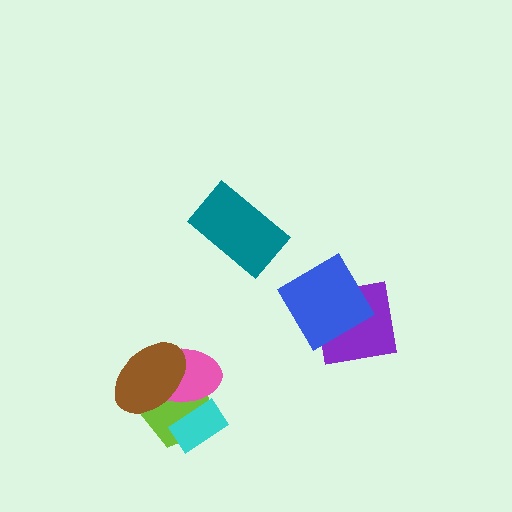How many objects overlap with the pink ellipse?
3 objects overlap with the pink ellipse.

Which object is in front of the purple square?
The blue diamond is in front of the purple square.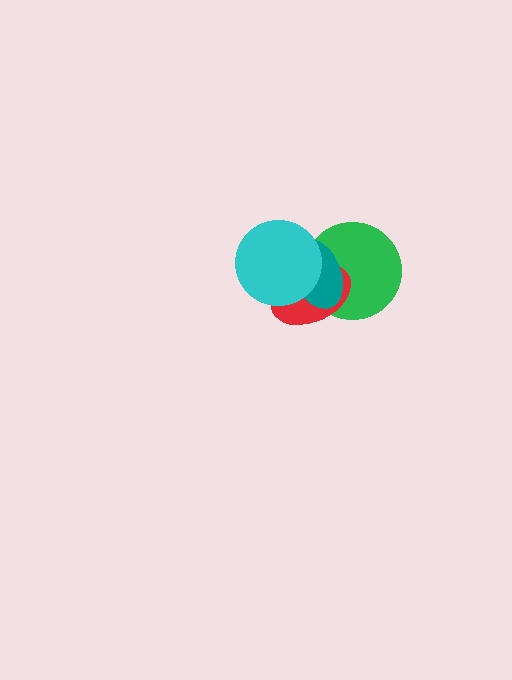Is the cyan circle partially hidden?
No, no other shape covers it.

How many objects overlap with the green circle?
3 objects overlap with the green circle.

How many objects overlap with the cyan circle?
3 objects overlap with the cyan circle.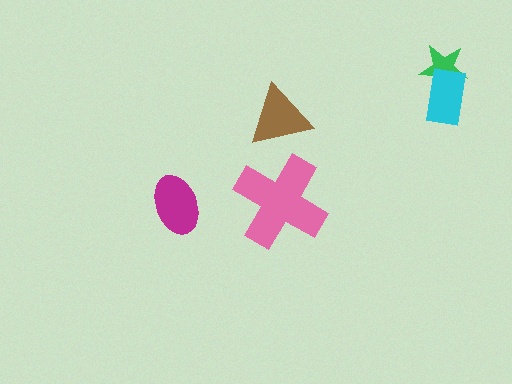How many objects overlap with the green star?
1 object overlaps with the green star.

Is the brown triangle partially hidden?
No, no other shape covers it.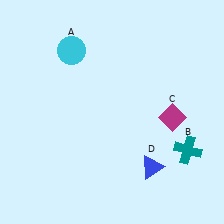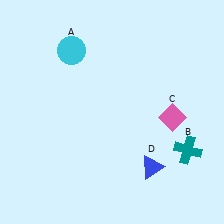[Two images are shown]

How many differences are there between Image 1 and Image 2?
There is 1 difference between the two images.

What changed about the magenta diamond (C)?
In Image 1, C is magenta. In Image 2, it changed to pink.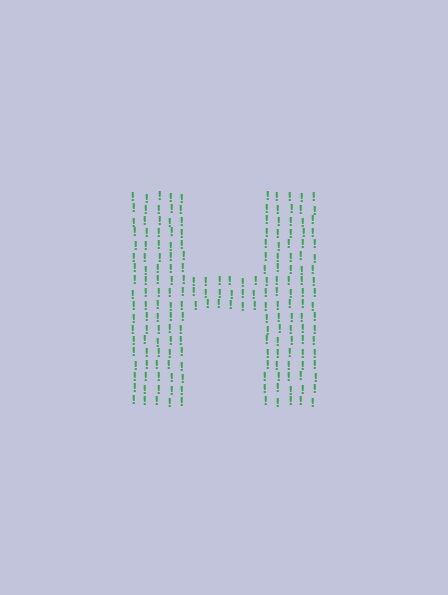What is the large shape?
The large shape is the letter H.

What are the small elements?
The small elements are exclamation marks.